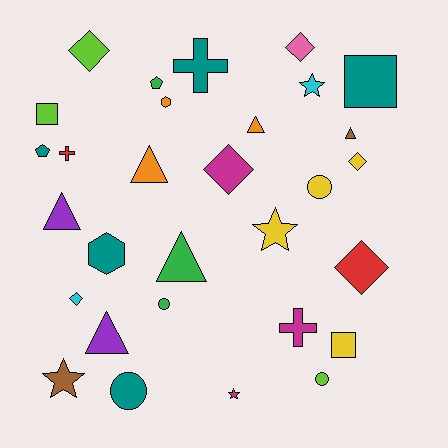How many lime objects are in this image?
There are 3 lime objects.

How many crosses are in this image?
There are 3 crosses.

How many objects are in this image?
There are 30 objects.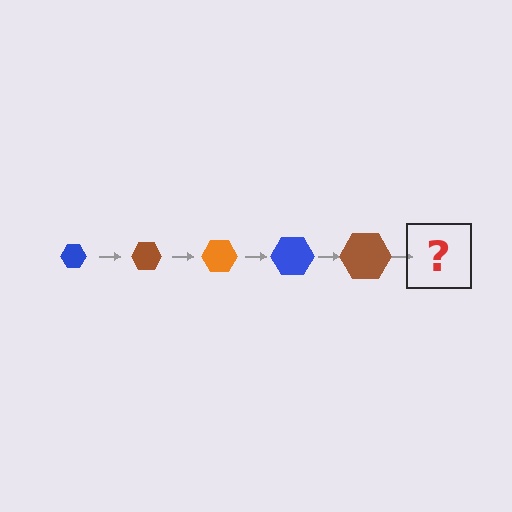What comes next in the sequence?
The next element should be an orange hexagon, larger than the previous one.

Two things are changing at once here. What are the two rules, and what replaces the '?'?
The two rules are that the hexagon grows larger each step and the color cycles through blue, brown, and orange. The '?' should be an orange hexagon, larger than the previous one.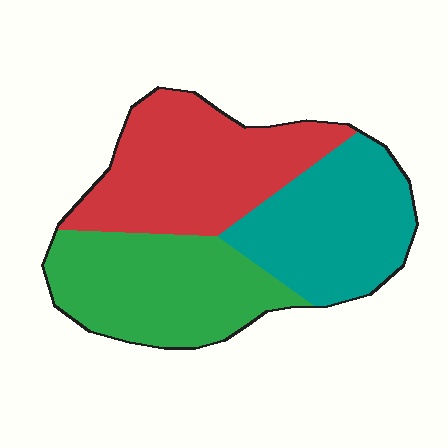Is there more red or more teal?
Red.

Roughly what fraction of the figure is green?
Green covers about 35% of the figure.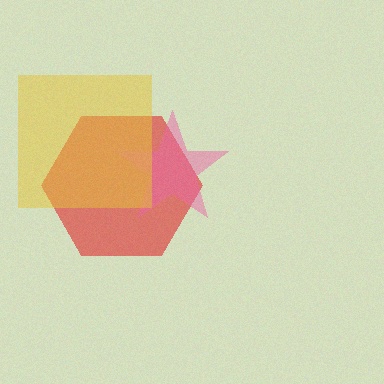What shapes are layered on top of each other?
The layered shapes are: a red hexagon, a pink star, a yellow square.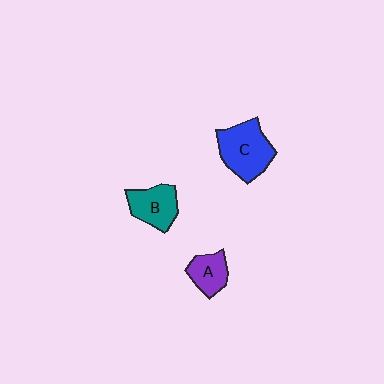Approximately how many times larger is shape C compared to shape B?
Approximately 1.4 times.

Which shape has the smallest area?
Shape A (purple).